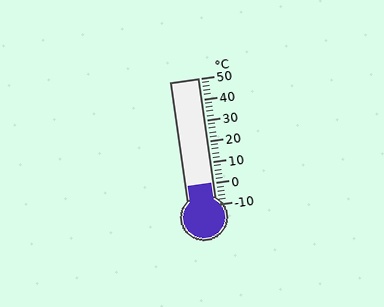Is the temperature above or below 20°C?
The temperature is below 20°C.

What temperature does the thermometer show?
The thermometer shows approximately 0°C.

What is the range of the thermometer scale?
The thermometer scale ranges from -10°C to 50°C.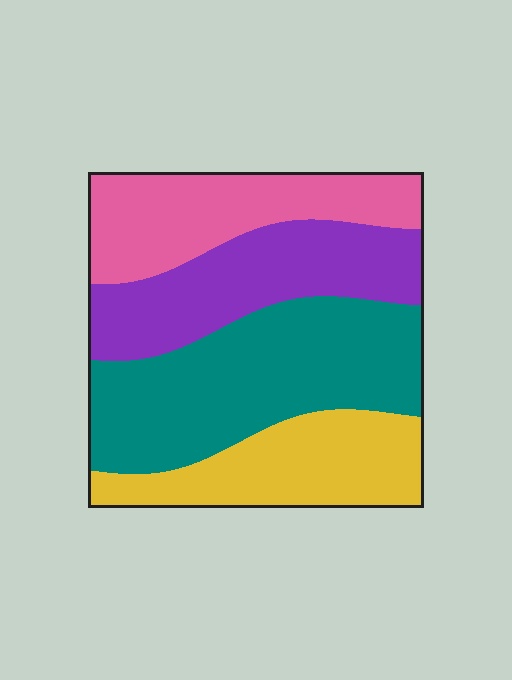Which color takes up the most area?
Teal, at roughly 35%.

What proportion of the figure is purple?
Purple takes up about one quarter (1/4) of the figure.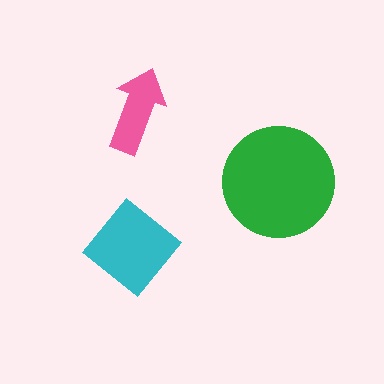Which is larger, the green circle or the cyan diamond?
The green circle.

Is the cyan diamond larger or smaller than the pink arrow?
Larger.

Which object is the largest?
The green circle.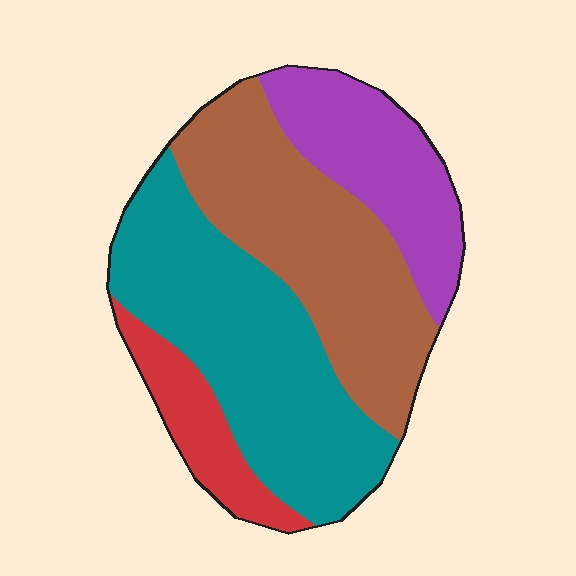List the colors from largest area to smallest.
From largest to smallest: teal, brown, purple, red.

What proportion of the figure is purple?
Purple covers around 20% of the figure.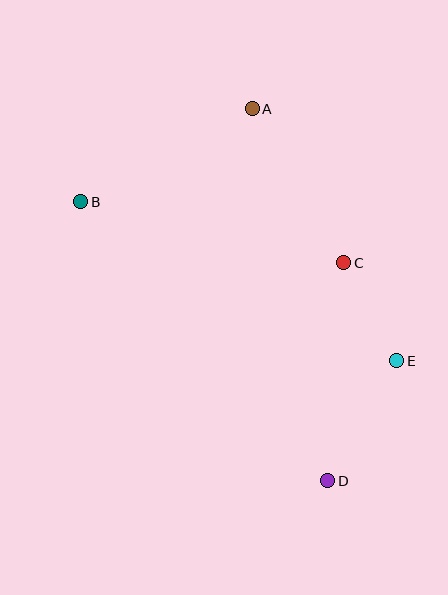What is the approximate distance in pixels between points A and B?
The distance between A and B is approximately 195 pixels.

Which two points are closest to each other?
Points C and E are closest to each other.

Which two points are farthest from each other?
Points A and D are farthest from each other.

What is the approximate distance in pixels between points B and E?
The distance between B and E is approximately 354 pixels.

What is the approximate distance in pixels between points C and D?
The distance between C and D is approximately 219 pixels.